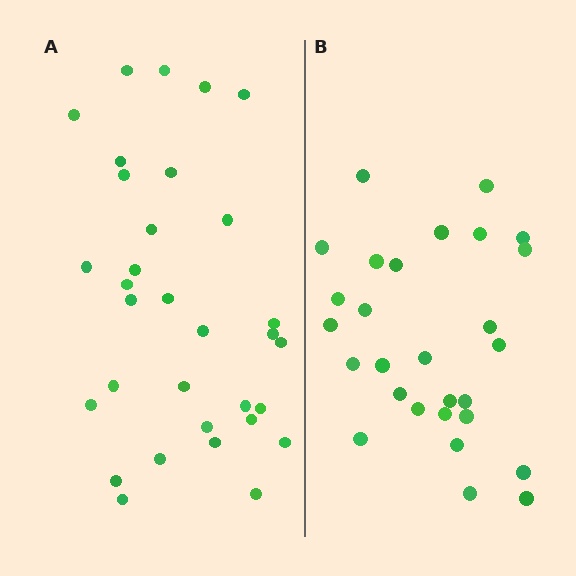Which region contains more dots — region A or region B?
Region A (the left region) has more dots.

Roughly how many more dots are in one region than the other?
Region A has about 4 more dots than region B.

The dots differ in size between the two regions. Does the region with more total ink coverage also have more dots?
No. Region B has more total ink coverage because its dots are larger, but region A actually contains more individual dots. Total area can be misleading — the number of items is what matters here.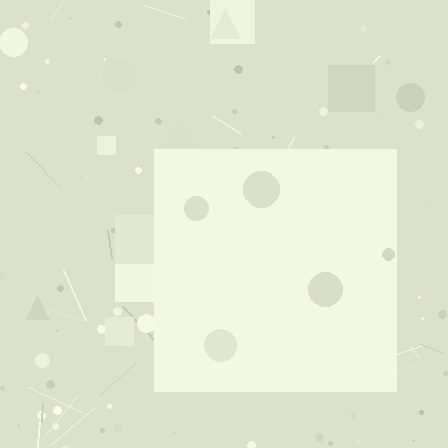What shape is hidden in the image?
A square is hidden in the image.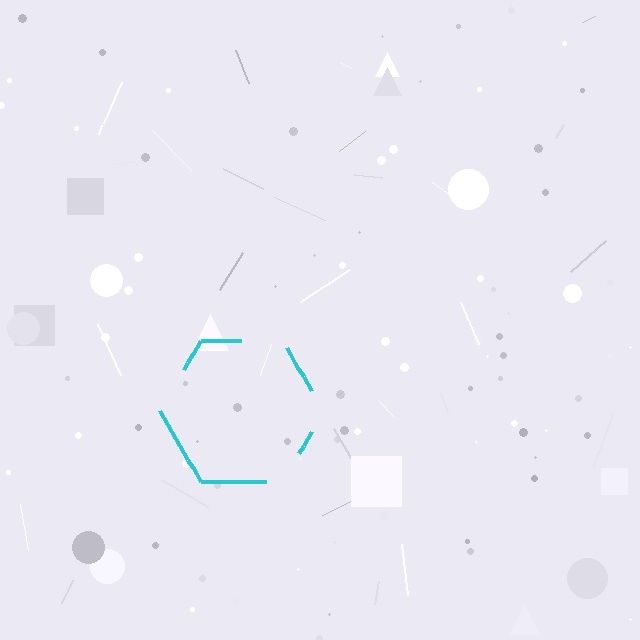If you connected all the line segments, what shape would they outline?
They would outline a hexagon.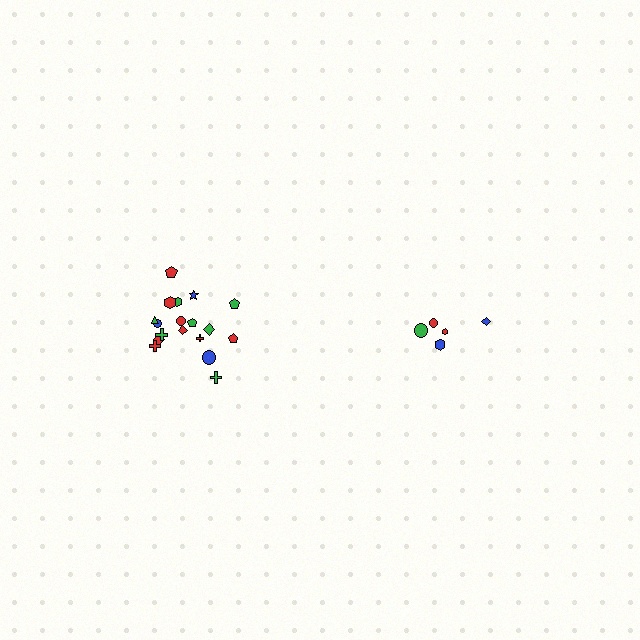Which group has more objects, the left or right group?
The left group.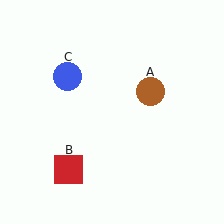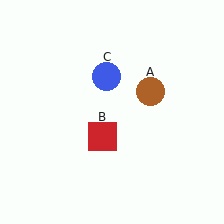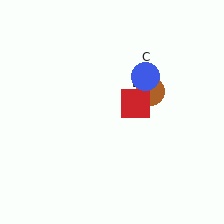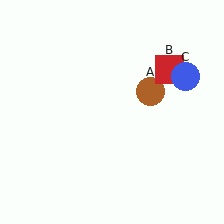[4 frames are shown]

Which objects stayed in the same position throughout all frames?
Brown circle (object A) remained stationary.